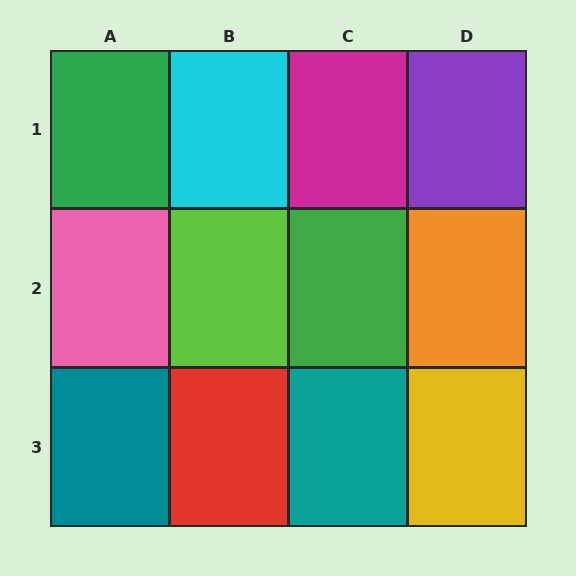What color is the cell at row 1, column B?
Cyan.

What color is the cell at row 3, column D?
Yellow.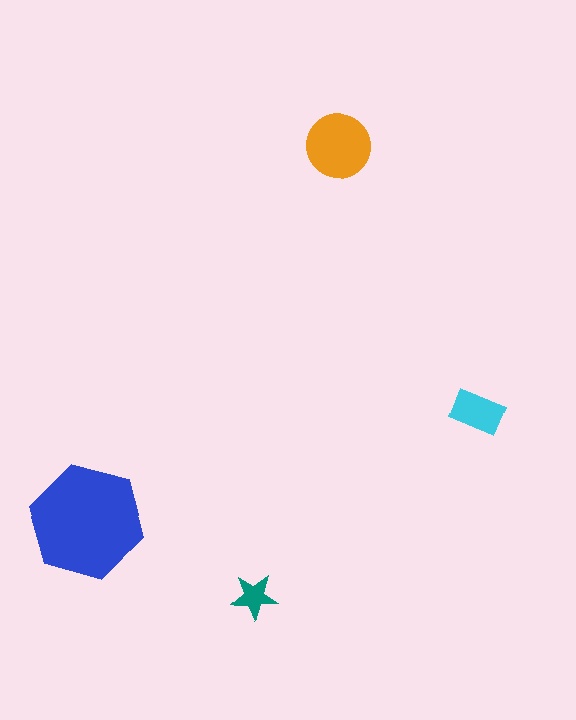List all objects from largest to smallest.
The blue hexagon, the orange circle, the cyan rectangle, the teal star.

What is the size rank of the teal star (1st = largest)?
4th.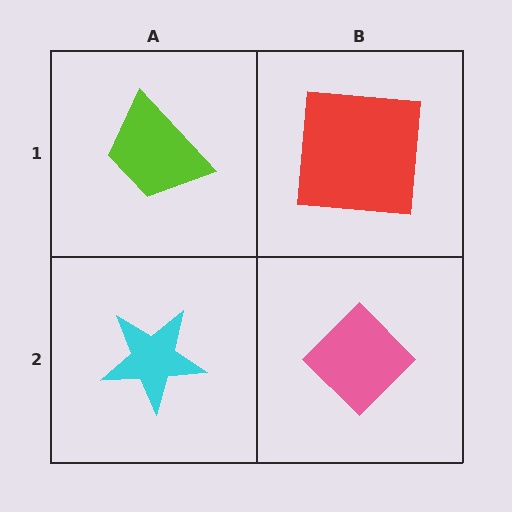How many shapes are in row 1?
2 shapes.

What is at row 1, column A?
A lime trapezoid.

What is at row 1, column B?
A red square.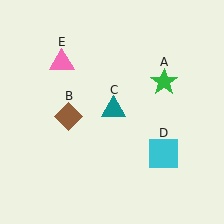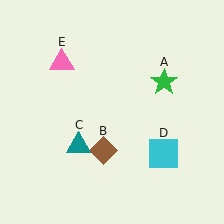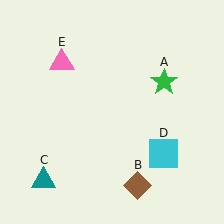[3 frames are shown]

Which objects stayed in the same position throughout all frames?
Green star (object A) and cyan square (object D) and pink triangle (object E) remained stationary.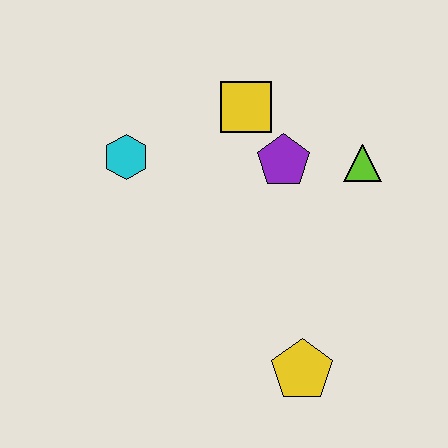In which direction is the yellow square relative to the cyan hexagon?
The yellow square is to the right of the cyan hexagon.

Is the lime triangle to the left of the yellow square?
No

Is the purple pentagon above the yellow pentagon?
Yes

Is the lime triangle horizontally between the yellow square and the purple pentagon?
No